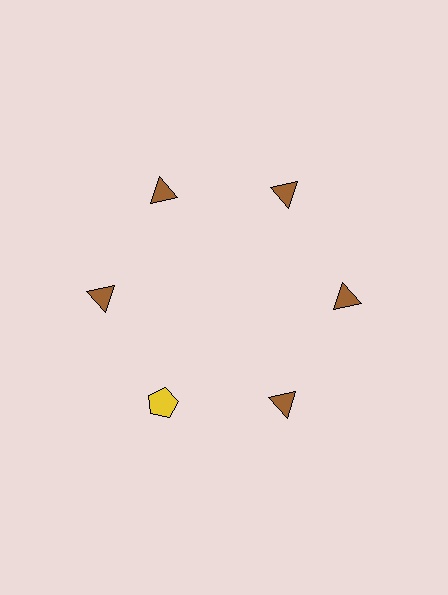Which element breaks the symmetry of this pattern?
The yellow pentagon at roughly the 7 o'clock position breaks the symmetry. All other shapes are brown triangles.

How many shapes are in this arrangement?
There are 6 shapes arranged in a ring pattern.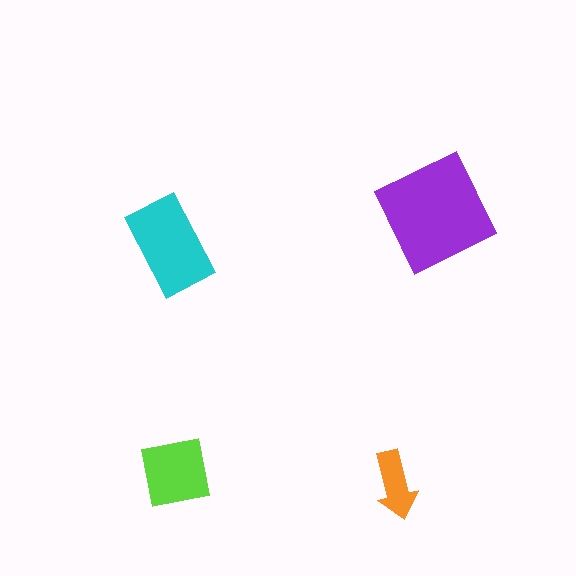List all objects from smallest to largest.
The orange arrow, the lime square, the cyan rectangle, the purple square.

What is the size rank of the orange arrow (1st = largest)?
4th.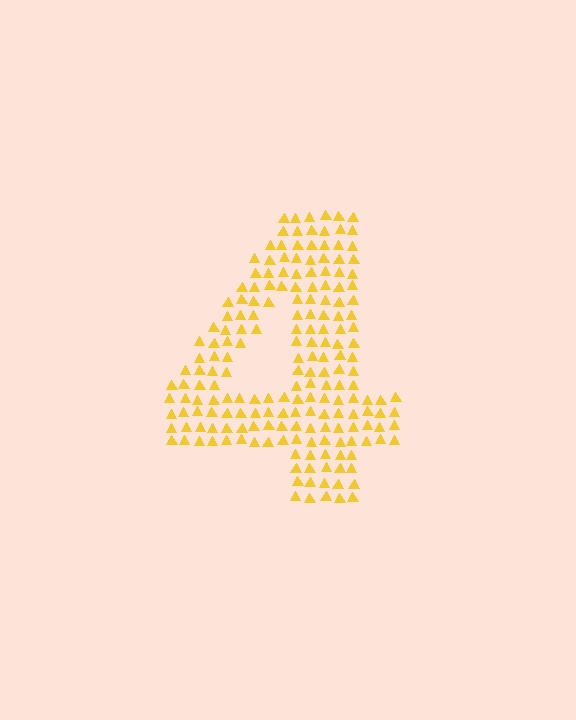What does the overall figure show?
The overall figure shows the digit 4.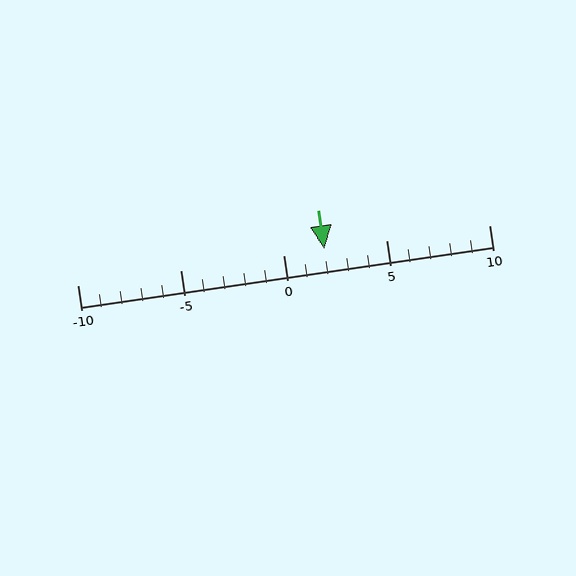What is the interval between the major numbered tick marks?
The major tick marks are spaced 5 units apart.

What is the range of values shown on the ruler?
The ruler shows values from -10 to 10.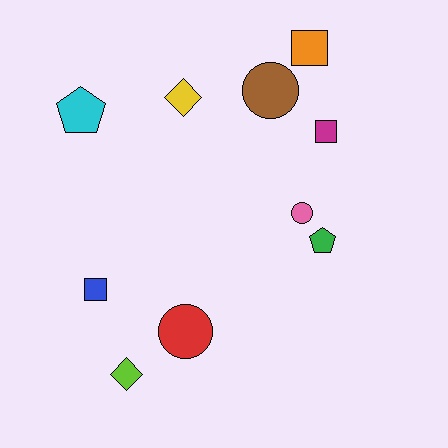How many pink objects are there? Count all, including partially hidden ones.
There is 1 pink object.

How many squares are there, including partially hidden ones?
There are 3 squares.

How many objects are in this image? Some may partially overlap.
There are 10 objects.